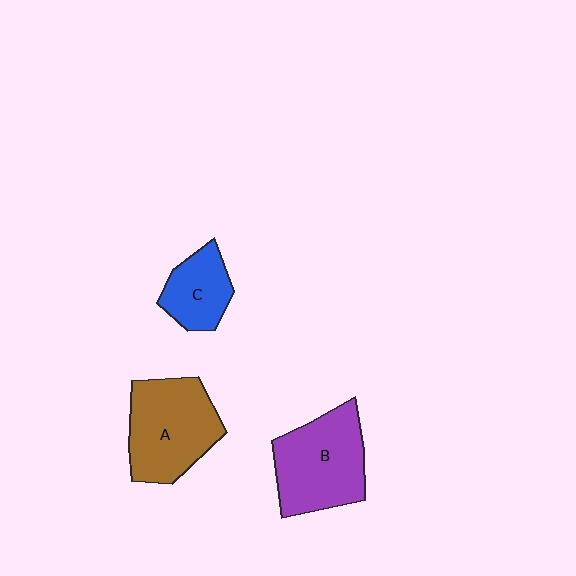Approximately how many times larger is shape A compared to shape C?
Approximately 1.8 times.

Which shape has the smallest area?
Shape C (blue).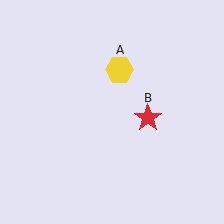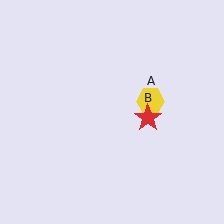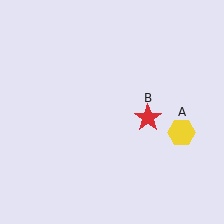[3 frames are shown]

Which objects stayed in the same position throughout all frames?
Red star (object B) remained stationary.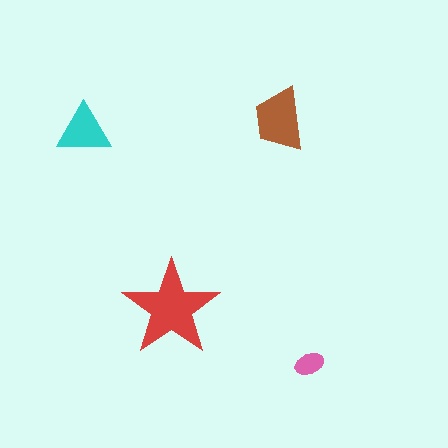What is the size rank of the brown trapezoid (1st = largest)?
2nd.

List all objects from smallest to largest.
The pink ellipse, the cyan triangle, the brown trapezoid, the red star.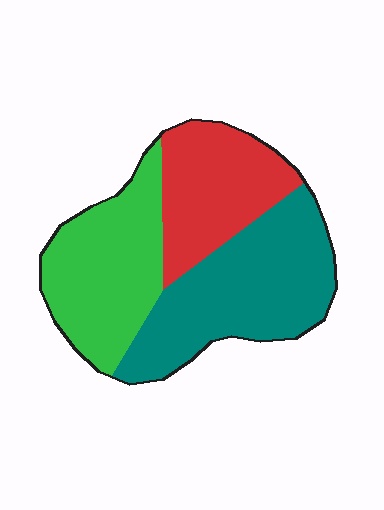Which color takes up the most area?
Teal, at roughly 40%.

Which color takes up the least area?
Red, at roughly 25%.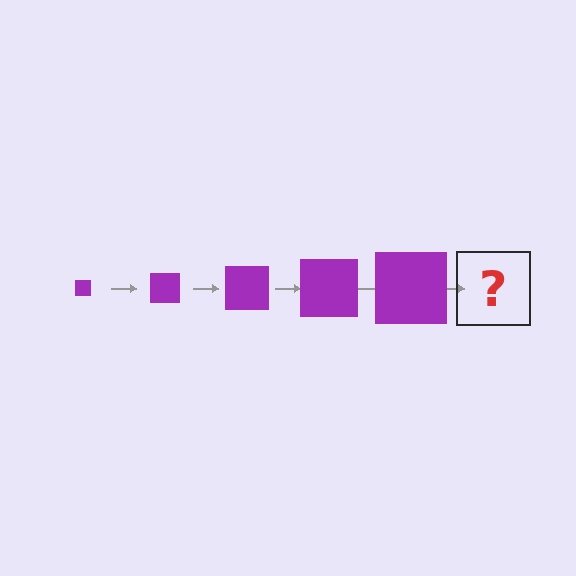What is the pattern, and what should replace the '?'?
The pattern is that the square gets progressively larger each step. The '?' should be a purple square, larger than the previous one.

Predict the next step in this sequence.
The next step is a purple square, larger than the previous one.